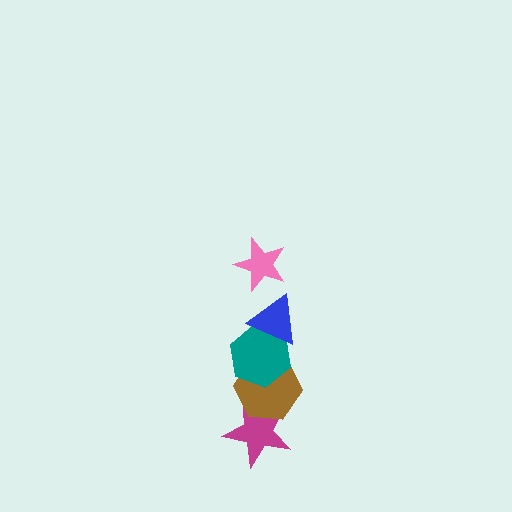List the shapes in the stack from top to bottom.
From top to bottom: the pink star, the blue triangle, the teal hexagon, the brown hexagon, the magenta star.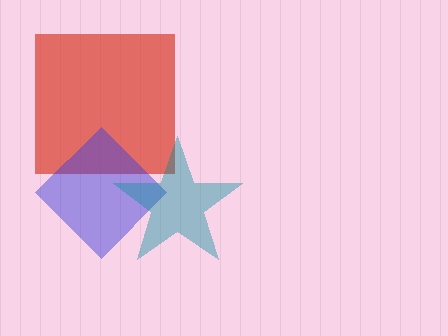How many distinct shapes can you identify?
There are 3 distinct shapes: a red square, a blue diamond, a teal star.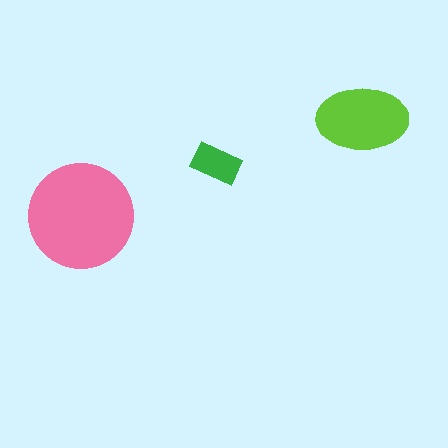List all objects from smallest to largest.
The green rectangle, the lime ellipse, the pink circle.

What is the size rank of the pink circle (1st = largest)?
1st.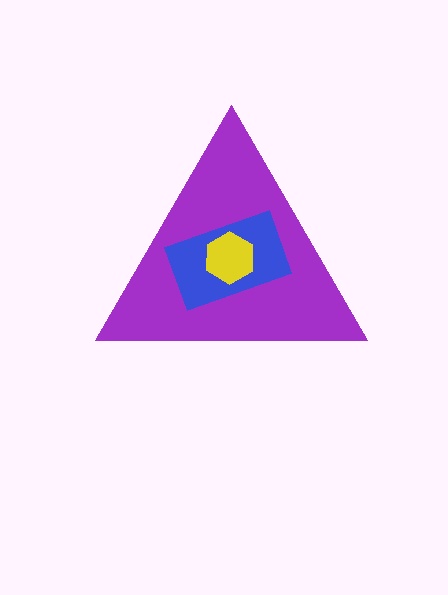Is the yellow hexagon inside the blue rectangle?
Yes.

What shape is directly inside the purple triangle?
The blue rectangle.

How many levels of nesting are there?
3.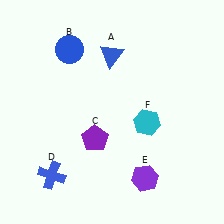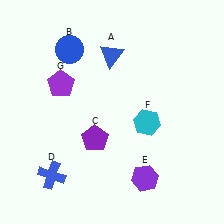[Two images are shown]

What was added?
A purple pentagon (G) was added in Image 2.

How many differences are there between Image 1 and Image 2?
There is 1 difference between the two images.